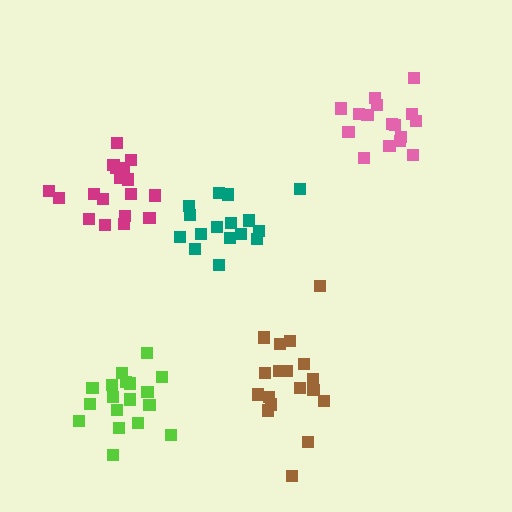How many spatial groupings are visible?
There are 5 spatial groupings.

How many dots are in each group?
Group 1: 18 dots, Group 2: 16 dots, Group 3: 18 dots, Group 4: 16 dots, Group 5: 18 dots (86 total).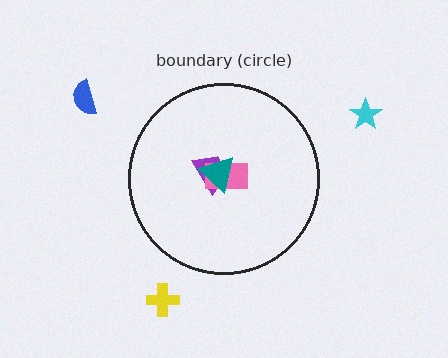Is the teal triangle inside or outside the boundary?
Inside.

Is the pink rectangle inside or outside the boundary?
Inside.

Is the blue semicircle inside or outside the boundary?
Outside.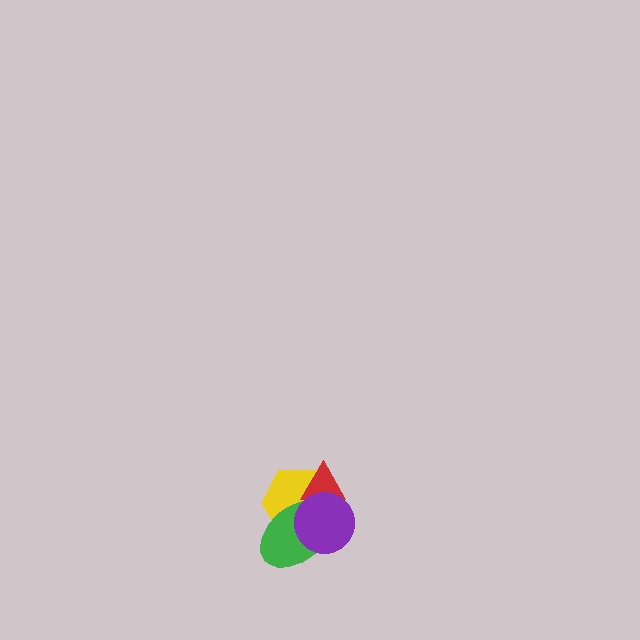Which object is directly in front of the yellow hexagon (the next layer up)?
The green ellipse is directly in front of the yellow hexagon.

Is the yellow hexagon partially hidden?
Yes, it is partially covered by another shape.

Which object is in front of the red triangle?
The purple circle is in front of the red triangle.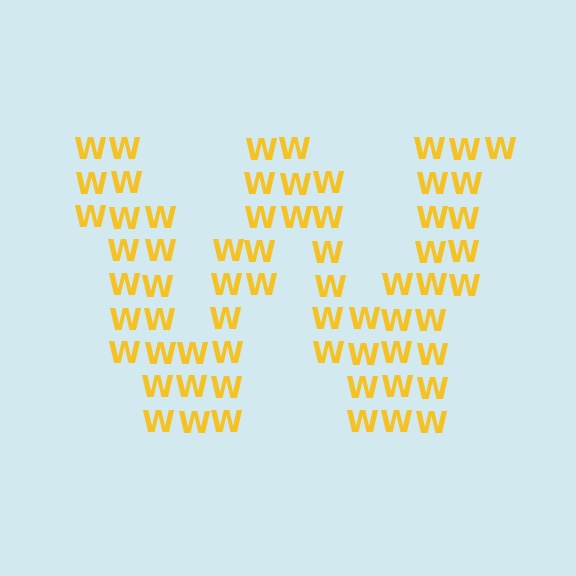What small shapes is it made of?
It is made of small letter W's.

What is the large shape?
The large shape is the letter W.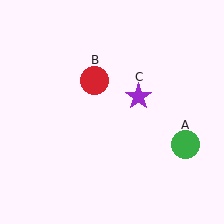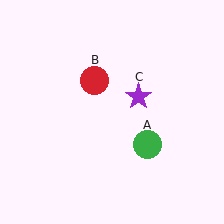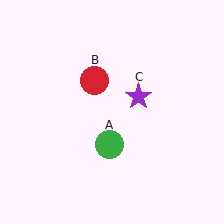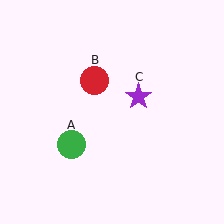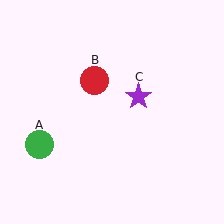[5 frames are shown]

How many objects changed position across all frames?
1 object changed position: green circle (object A).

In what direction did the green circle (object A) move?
The green circle (object A) moved left.